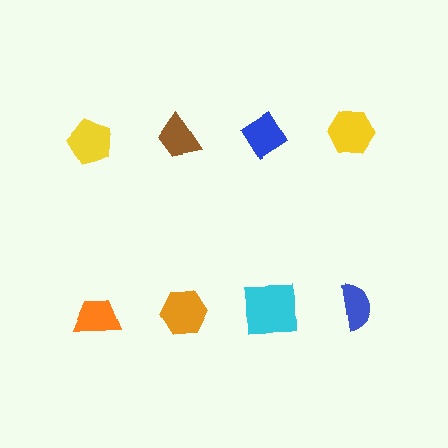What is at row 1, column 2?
A brown trapezoid.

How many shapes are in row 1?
4 shapes.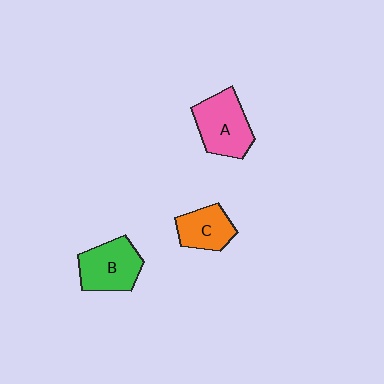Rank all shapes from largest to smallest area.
From largest to smallest: A (pink), B (green), C (orange).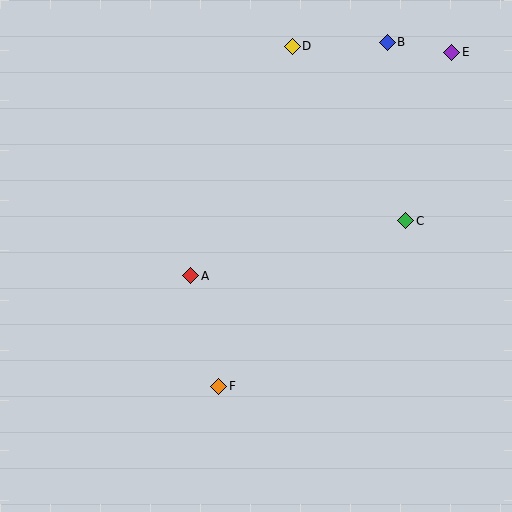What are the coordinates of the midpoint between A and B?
The midpoint between A and B is at (289, 159).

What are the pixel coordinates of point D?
Point D is at (292, 46).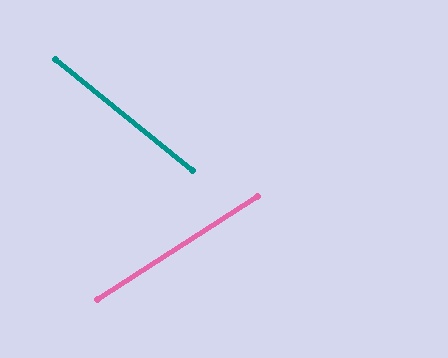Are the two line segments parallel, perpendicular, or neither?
Neither parallel nor perpendicular — they differ by about 72°.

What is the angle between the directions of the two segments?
Approximately 72 degrees.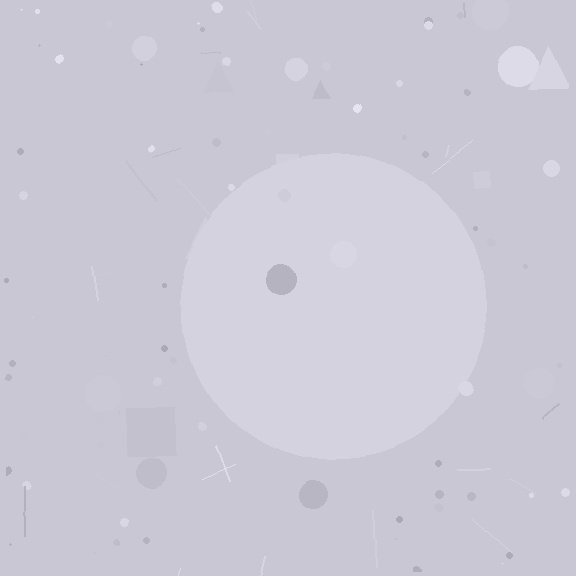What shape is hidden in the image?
A circle is hidden in the image.